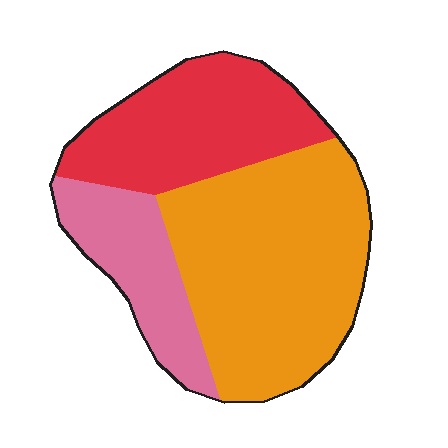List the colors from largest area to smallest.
From largest to smallest: orange, red, pink.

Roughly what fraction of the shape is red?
Red covers 30% of the shape.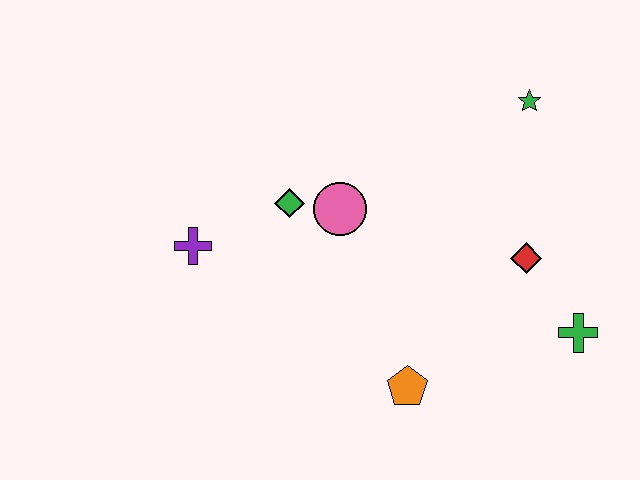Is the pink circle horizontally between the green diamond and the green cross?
Yes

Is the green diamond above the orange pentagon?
Yes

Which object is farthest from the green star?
The purple cross is farthest from the green star.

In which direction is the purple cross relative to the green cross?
The purple cross is to the left of the green cross.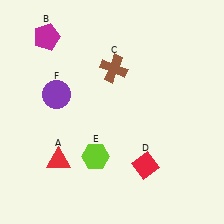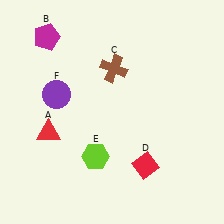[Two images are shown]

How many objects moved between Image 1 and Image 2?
1 object moved between the two images.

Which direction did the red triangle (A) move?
The red triangle (A) moved up.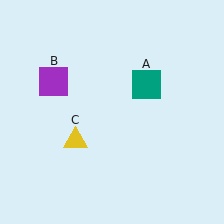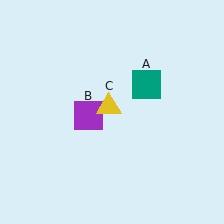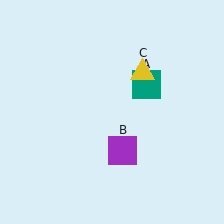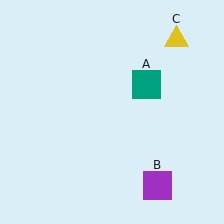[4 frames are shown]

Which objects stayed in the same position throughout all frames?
Teal square (object A) remained stationary.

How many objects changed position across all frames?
2 objects changed position: purple square (object B), yellow triangle (object C).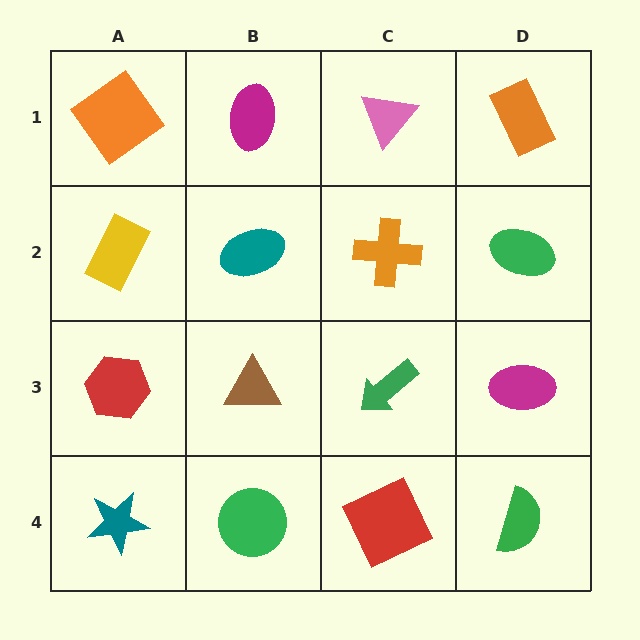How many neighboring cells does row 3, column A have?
3.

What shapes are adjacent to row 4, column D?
A magenta ellipse (row 3, column D), a red square (row 4, column C).